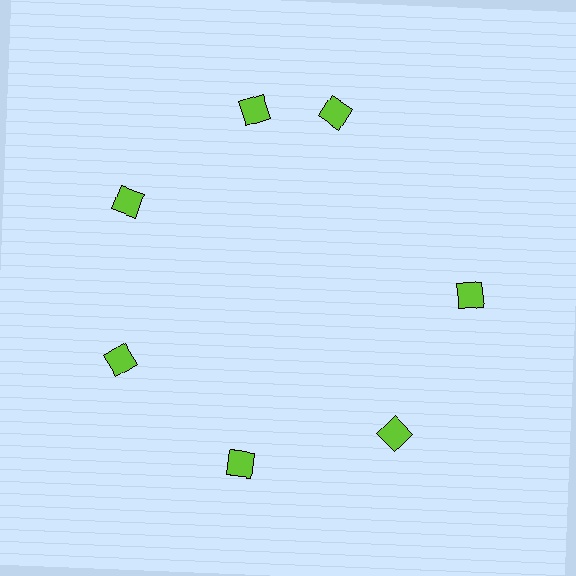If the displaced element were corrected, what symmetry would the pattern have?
It would have 7-fold rotational symmetry — the pattern would map onto itself every 51 degrees.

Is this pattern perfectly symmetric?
No. The 7 lime diamonds are arranged in a ring, but one element near the 1 o'clock position is rotated out of alignment along the ring, breaking the 7-fold rotational symmetry.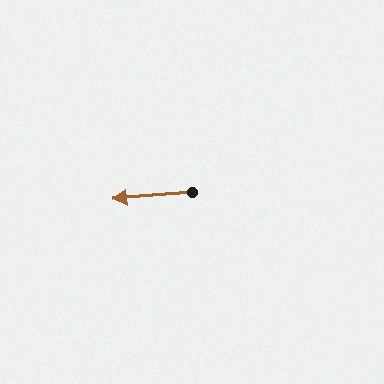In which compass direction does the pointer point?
West.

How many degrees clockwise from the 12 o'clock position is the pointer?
Approximately 266 degrees.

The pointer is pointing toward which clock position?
Roughly 9 o'clock.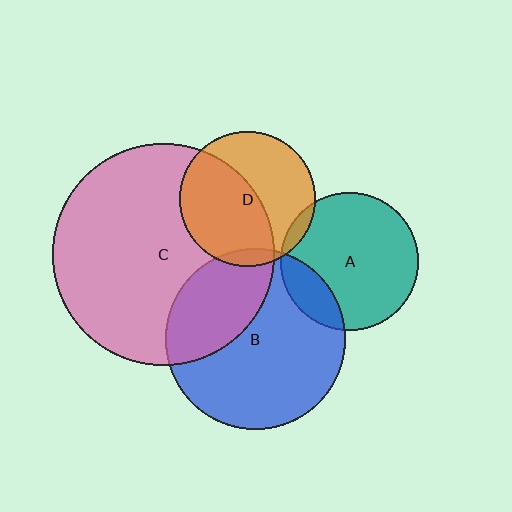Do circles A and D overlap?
Yes.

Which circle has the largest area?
Circle C (pink).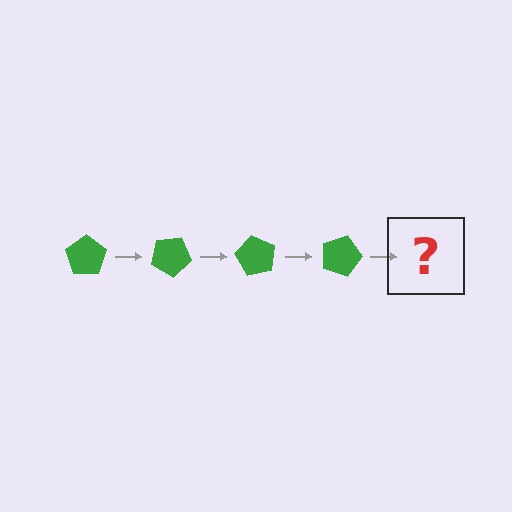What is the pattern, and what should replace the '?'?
The pattern is that the pentagon rotates 30 degrees each step. The '?' should be a green pentagon rotated 120 degrees.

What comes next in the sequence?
The next element should be a green pentagon rotated 120 degrees.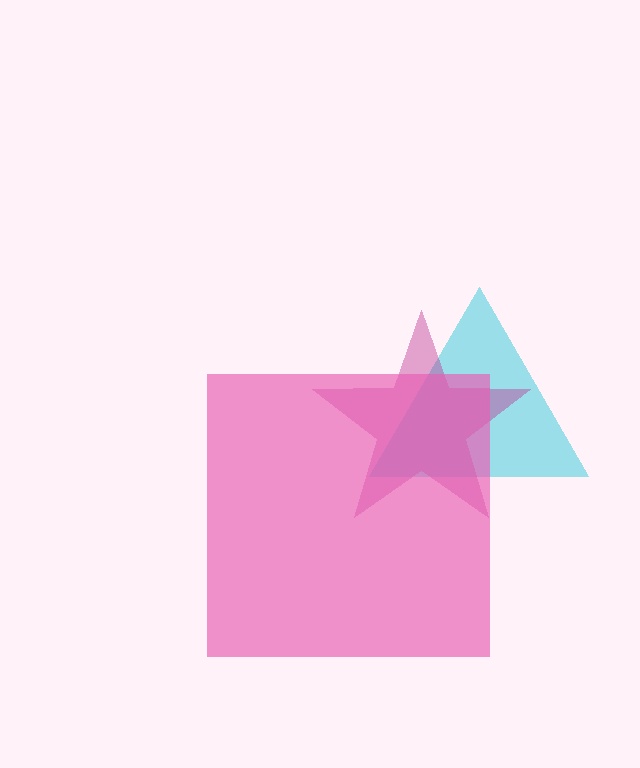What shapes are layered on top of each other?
The layered shapes are: a cyan triangle, a magenta star, a pink square.